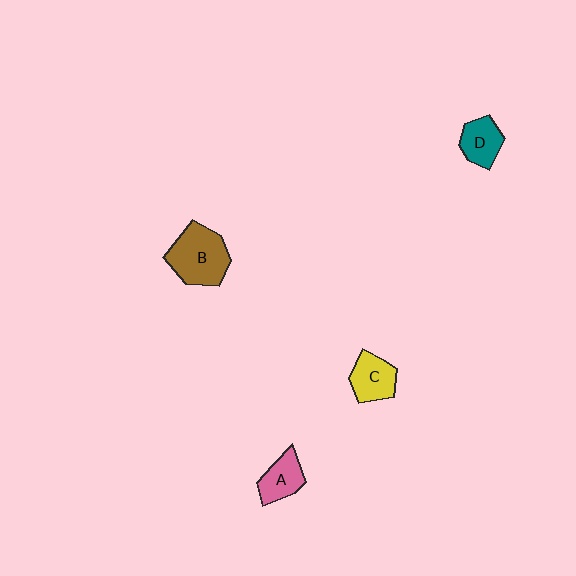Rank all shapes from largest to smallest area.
From largest to smallest: B (brown), C (yellow), A (pink), D (teal).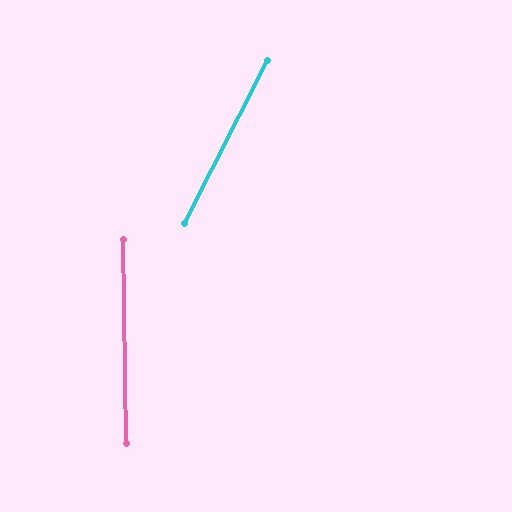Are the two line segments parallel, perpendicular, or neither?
Neither parallel nor perpendicular — they differ by about 28°.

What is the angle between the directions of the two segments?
Approximately 28 degrees.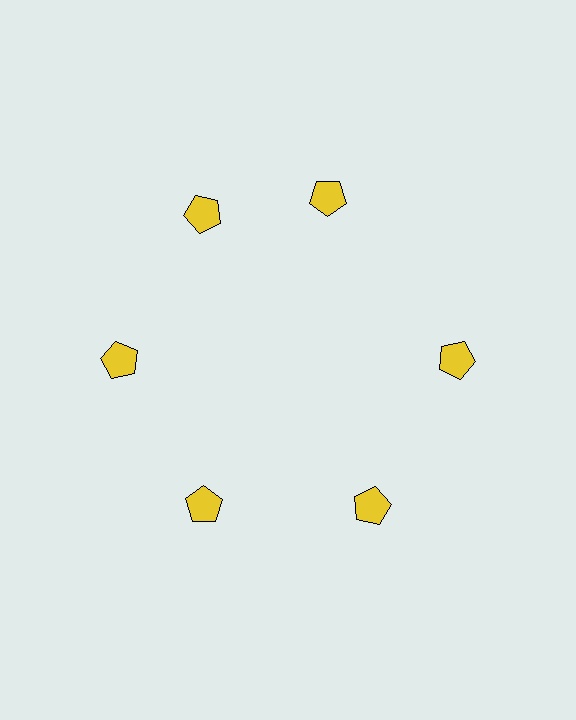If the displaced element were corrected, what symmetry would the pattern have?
It would have 6-fold rotational symmetry — the pattern would map onto itself every 60 degrees.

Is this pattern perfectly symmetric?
No. The 6 yellow pentagons are arranged in a ring, but one element near the 1 o'clock position is rotated out of alignment along the ring, breaking the 6-fold rotational symmetry.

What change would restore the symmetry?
The symmetry would be restored by rotating it back into even spacing with its neighbors so that all 6 pentagons sit at equal angles and equal distance from the center.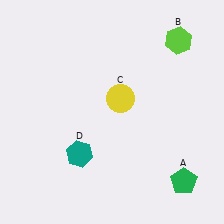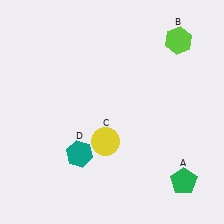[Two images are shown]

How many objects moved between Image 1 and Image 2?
1 object moved between the two images.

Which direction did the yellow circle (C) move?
The yellow circle (C) moved down.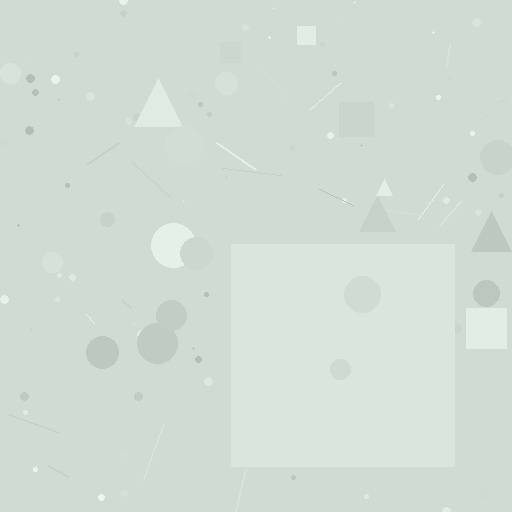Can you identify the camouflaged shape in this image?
The camouflaged shape is a square.